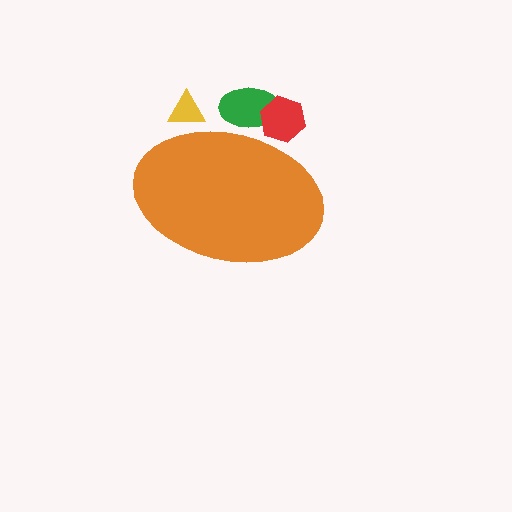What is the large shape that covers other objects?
An orange ellipse.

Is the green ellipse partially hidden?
Yes, the green ellipse is partially hidden behind the orange ellipse.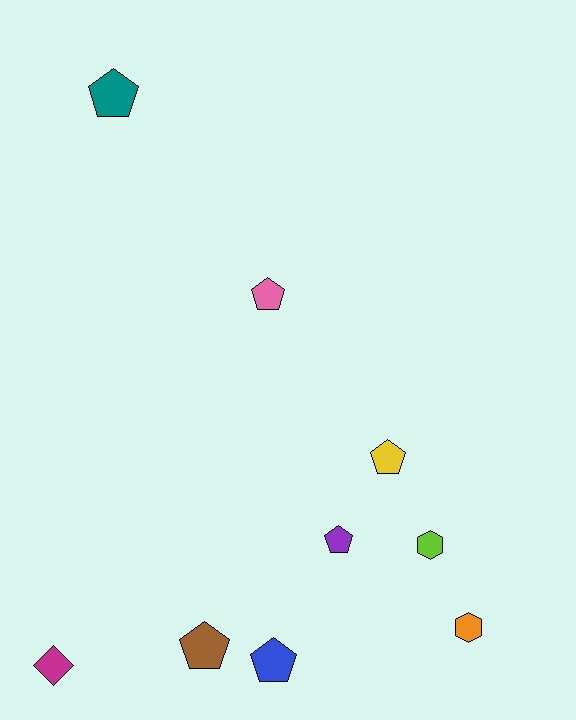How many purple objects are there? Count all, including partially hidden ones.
There is 1 purple object.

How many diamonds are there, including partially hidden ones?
There is 1 diamond.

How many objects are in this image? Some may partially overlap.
There are 9 objects.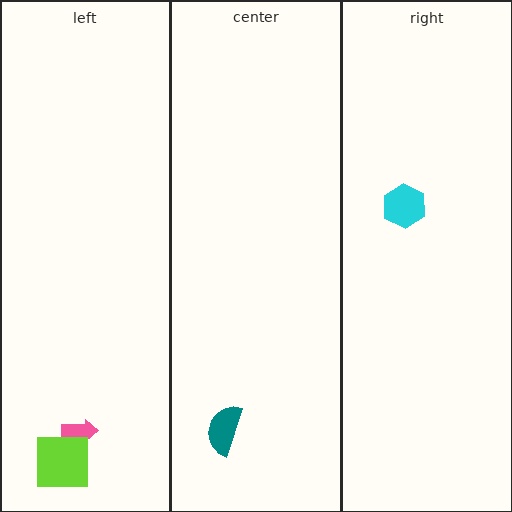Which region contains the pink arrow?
The left region.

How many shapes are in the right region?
1.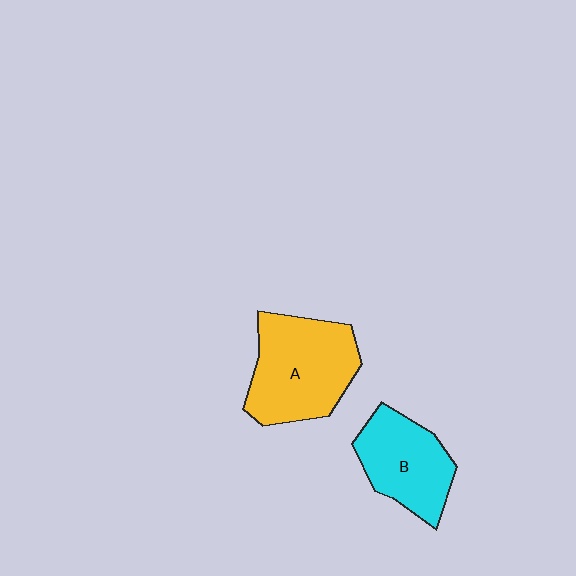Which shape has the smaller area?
Shape B (cyan).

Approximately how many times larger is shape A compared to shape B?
Approximately 1.3 times.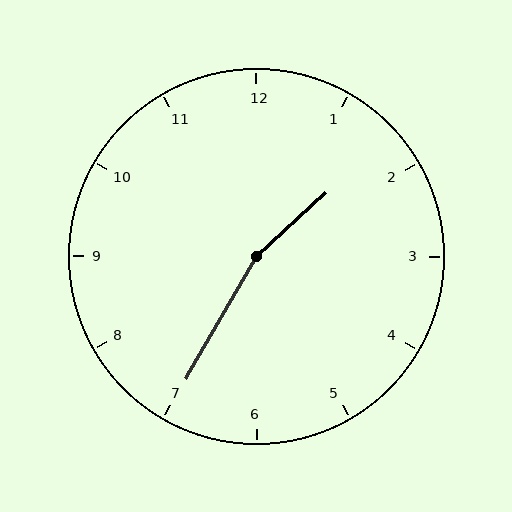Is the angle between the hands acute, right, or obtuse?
It is obtuse.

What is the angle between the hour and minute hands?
Approximately 162 degrees.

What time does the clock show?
1:35.